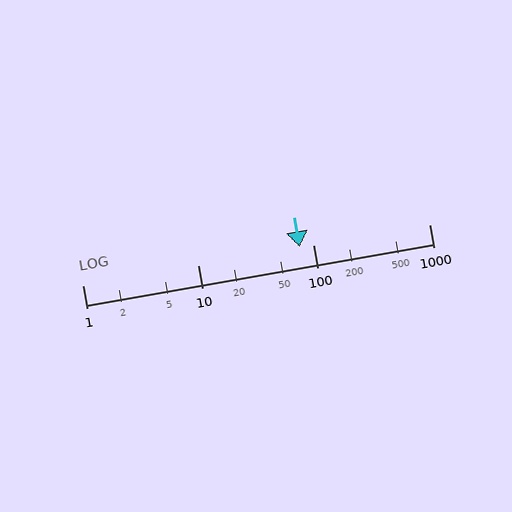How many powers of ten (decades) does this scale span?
The scale spans 3 decades, from 1 to 1000.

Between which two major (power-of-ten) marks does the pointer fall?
The pointer is between 10 and 100.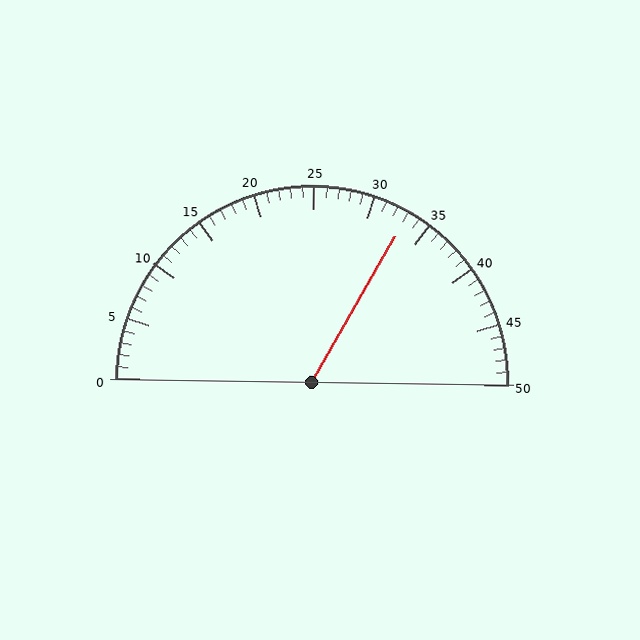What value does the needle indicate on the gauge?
The needle indicates approximately 33.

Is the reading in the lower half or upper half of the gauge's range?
The reading is in the upper half of the range (0 to 50).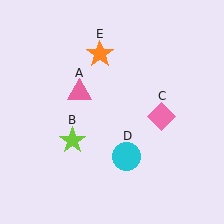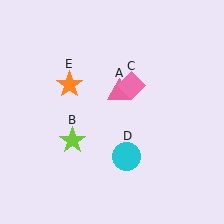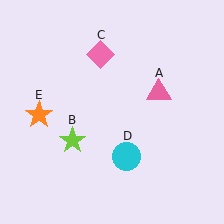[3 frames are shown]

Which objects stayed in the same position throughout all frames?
Lime star (object B) and cyan circle (object D) remained stationary.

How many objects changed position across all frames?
3 objects changed position: pink triangle (object A), pink diamond (object C), orange star (object E).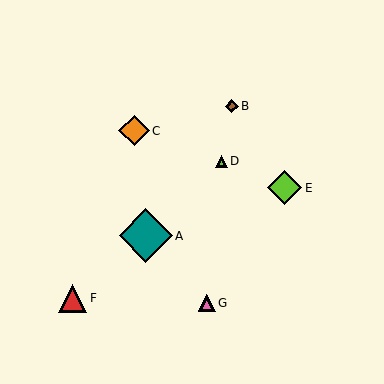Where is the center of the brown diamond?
The center of the brown diamond is at (232, 106).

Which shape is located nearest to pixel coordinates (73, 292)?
The red triangle (labeled F) at (73, 298) is nearest to that location.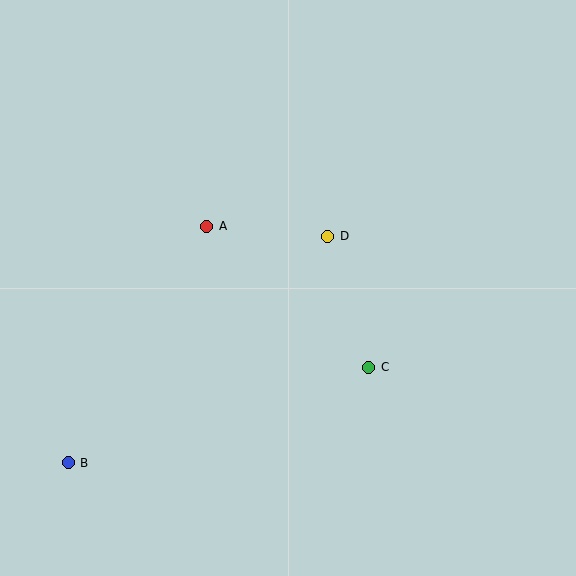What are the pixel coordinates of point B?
Point B is at (68, 463).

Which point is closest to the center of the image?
Point D at (328, 236) is closest to the center.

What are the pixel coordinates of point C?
Point C is at (369, 367).